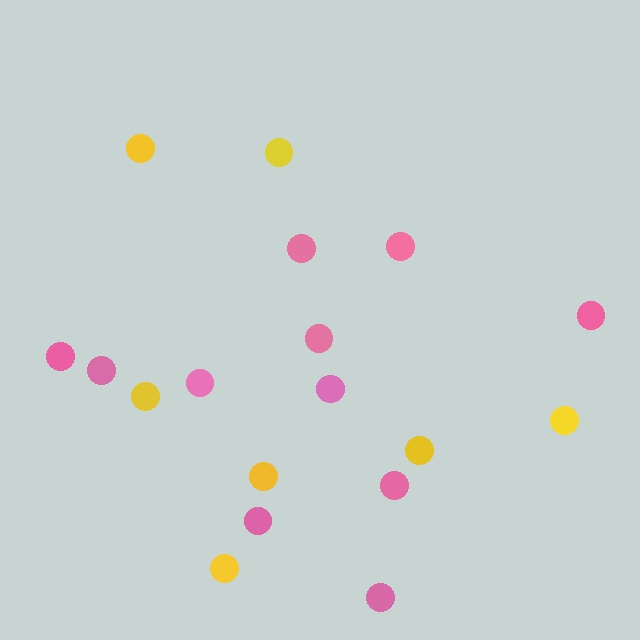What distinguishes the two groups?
There are 2 groups: one group of pink circles (11) and one group of yellow circles (7).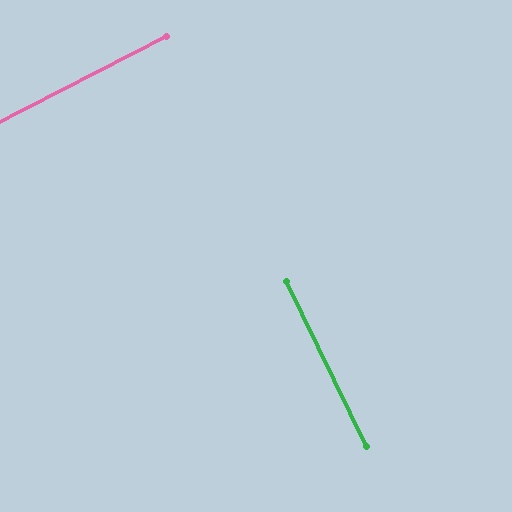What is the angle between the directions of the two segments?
Approximately 89 degrees.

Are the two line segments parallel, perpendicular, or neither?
Perpendicular — they meet at approximately 89°.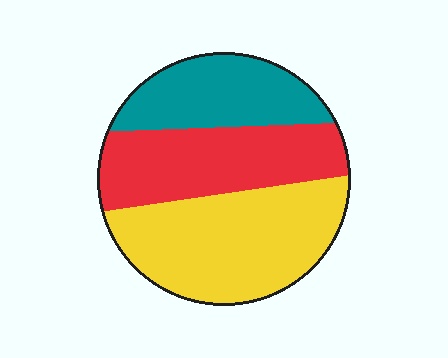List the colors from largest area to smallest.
From largest to smallest: yellow, red, teal.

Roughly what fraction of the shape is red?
Red takes up between a quarter and a half of the shape.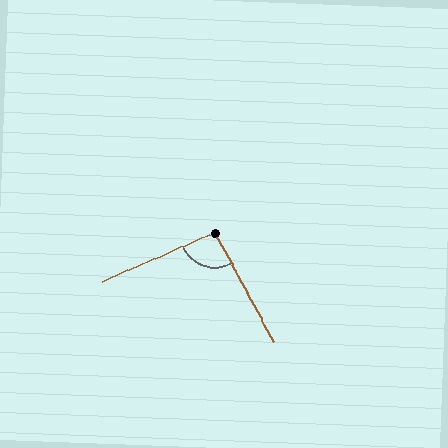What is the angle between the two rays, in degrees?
Approximately 95 degrees.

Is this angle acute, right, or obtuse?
It is approximately a right angle.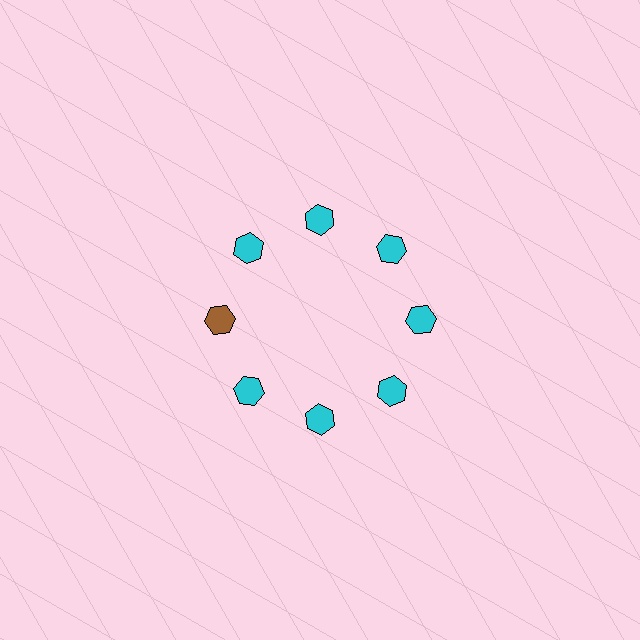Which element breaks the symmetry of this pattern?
The brown hexagon at roughly the 9 o'clock position breaks the symmetry. All other shapes are cyan hexagons.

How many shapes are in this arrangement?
There are 8 shapes arranged in a ring pattern.